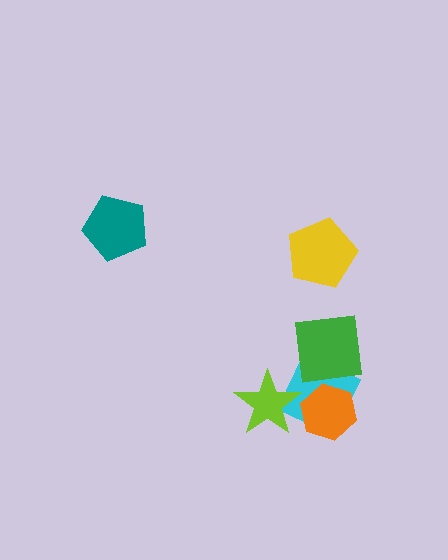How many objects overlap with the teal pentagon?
0 objects overlap with the teal pentagon.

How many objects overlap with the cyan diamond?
3 objects overlap with the cyan diamond.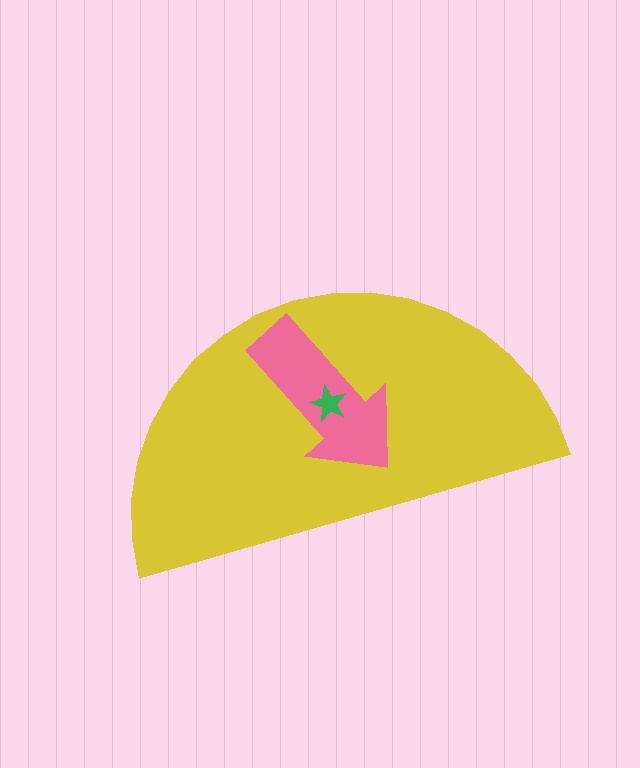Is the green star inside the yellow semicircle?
Yes.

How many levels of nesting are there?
3.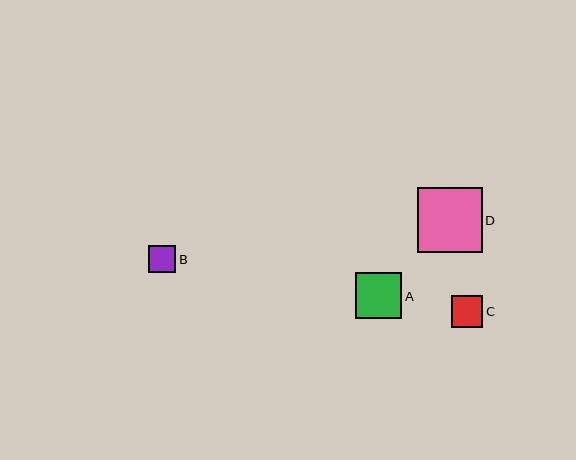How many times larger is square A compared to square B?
Square A is approximately 1.7 times the size of square B.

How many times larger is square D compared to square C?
Square D is approximately 2.1 times the size of square C.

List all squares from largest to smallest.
From largest to smallest: D, A, C, B.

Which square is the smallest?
Square B is the smallest with a size of approximately 27 pixels.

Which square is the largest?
Square D is the largest with a size of approximately 65 pixels.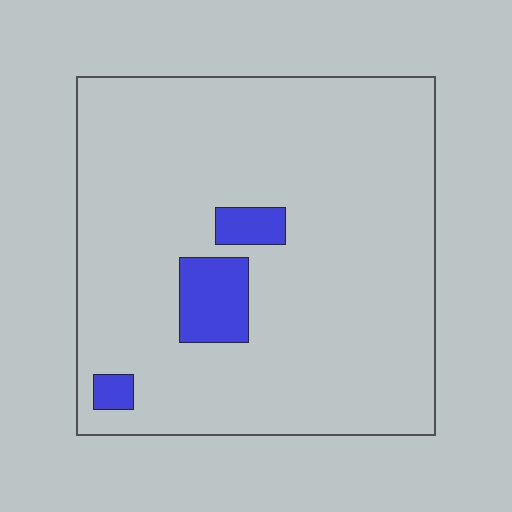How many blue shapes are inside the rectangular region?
3.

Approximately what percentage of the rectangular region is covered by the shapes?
Approximately 10%.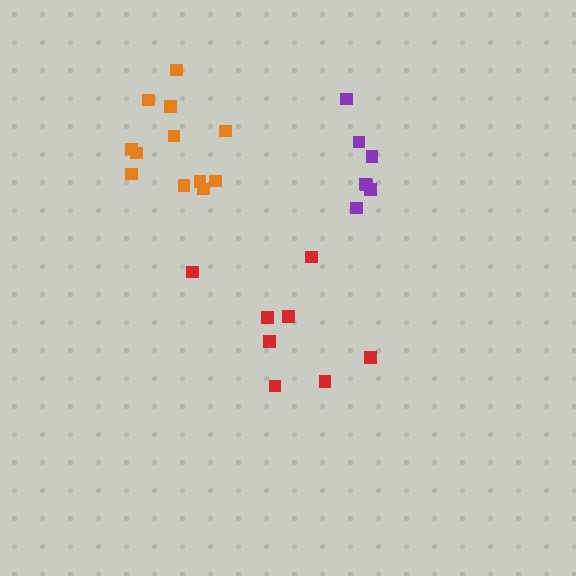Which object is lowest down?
The red cluster is bottommost.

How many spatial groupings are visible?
There are 3 spatial groupings.